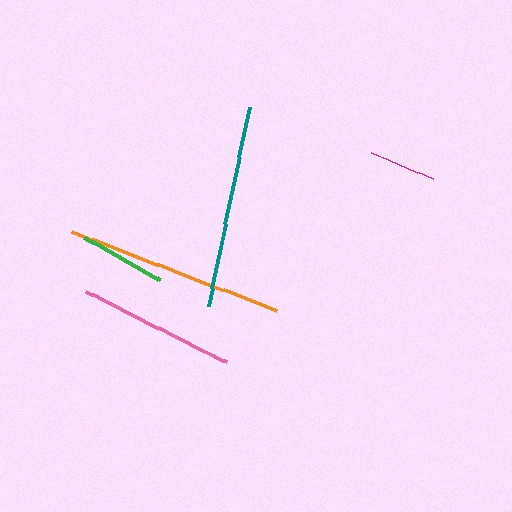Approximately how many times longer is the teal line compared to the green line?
The teal line is approximately 2.3 times the length of the green line.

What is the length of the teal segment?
The teal segment is approximately 203 pixels long.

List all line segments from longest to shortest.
From longest to shortest: orange, teal, pink, green, magenta.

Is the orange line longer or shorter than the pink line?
The orange line is longer than the pink line.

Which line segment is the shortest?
The magenta line is the shortest at approximately 67 pixels.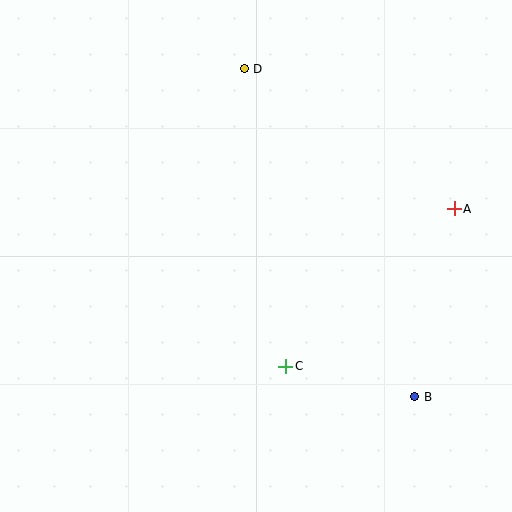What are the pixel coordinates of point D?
Point D is at (244, 69).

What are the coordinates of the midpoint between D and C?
The midpoint between D and C is at (265, 218).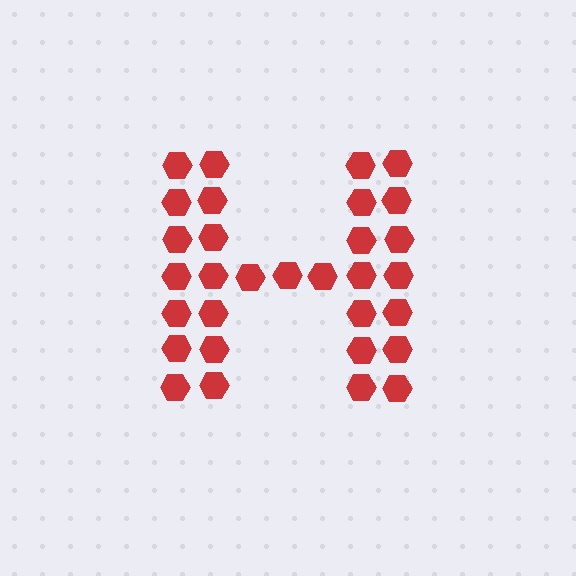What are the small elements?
The small elements are hexagons.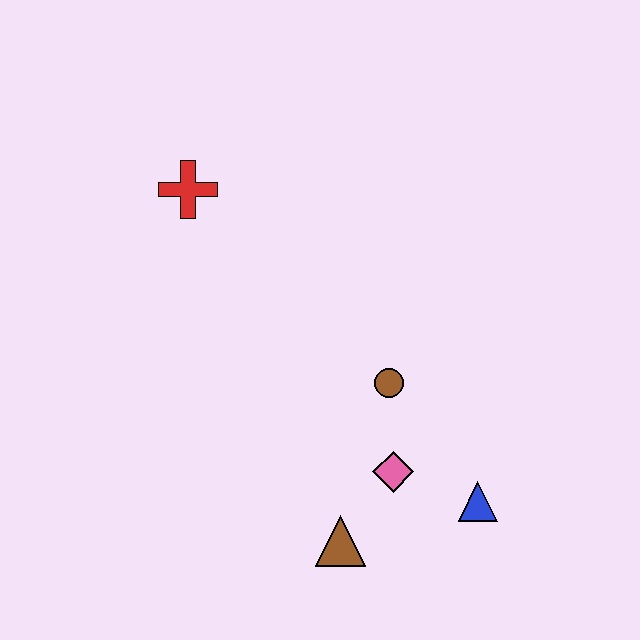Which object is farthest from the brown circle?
The red cross is farthest from the brown circle.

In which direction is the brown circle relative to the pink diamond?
The brown circle is above the pink diamond.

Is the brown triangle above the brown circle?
No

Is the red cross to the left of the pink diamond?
Yes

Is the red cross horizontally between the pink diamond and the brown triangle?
No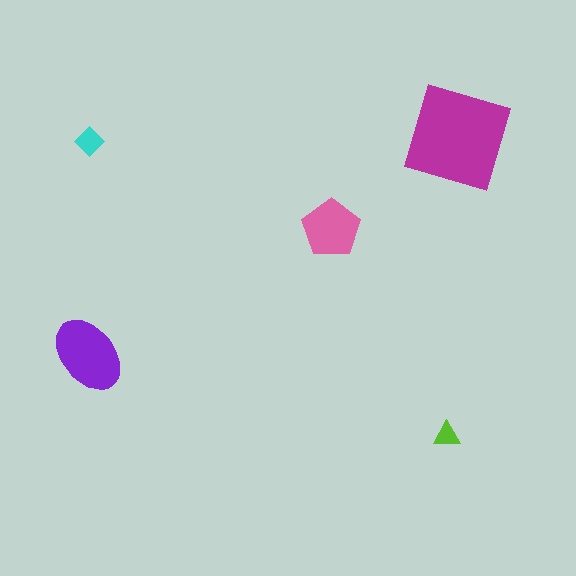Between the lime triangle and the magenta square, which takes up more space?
The magenta square.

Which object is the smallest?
The lime triangle.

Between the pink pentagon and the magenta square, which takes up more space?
The magenta square.